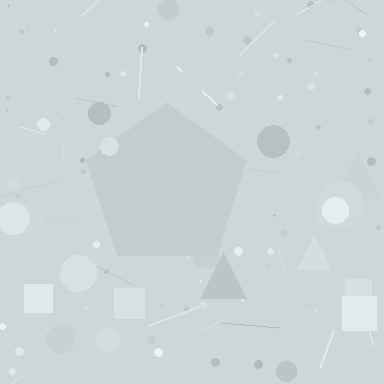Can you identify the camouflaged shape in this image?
The camouflaged shape is a pentagon.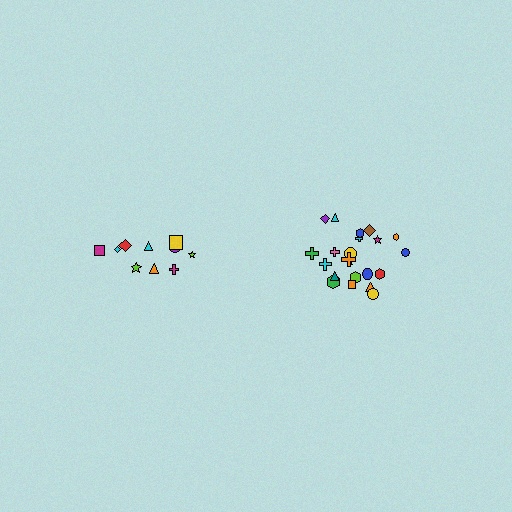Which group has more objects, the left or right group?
The right group.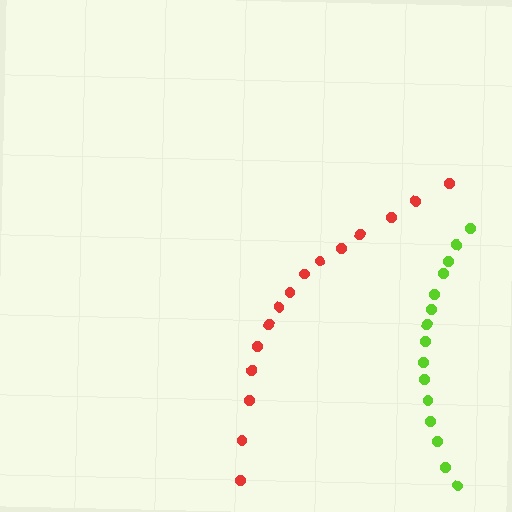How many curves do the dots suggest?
There are 2 distinct paths.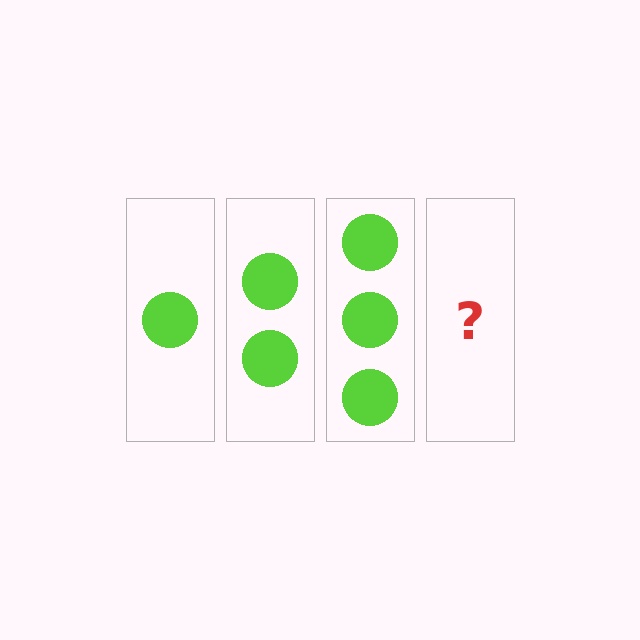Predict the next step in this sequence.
The next step is 4 circles.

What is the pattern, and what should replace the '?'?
The pattern is that each step adds one more circle. The '?' should be 4 circles.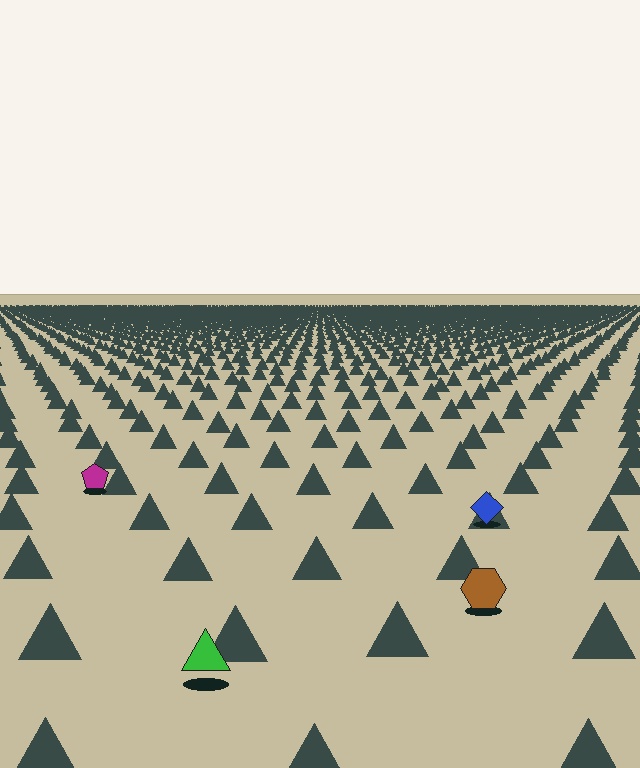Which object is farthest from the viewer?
The magenta pentagon is farthest from the viewer. It appears smaller and the ground texture around it is denser.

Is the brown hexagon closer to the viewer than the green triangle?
No. The green triangle is closer — you can tell from the texture gradient: the ground texture is coarser near it.